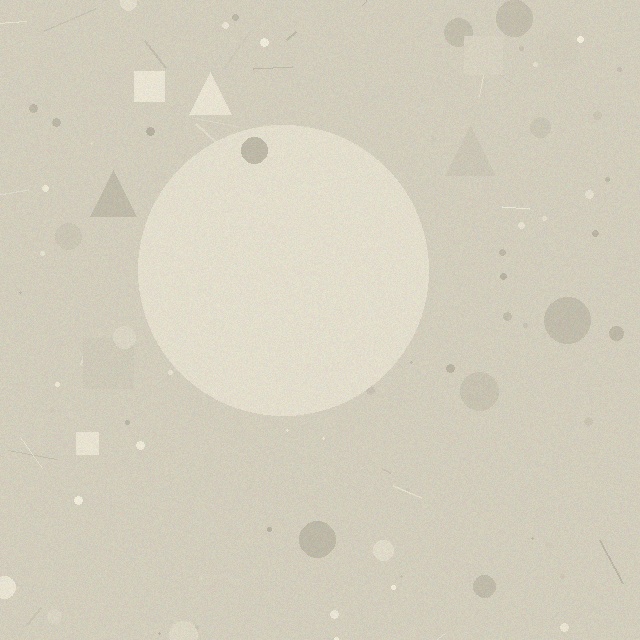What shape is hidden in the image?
A circle is hidden in the image.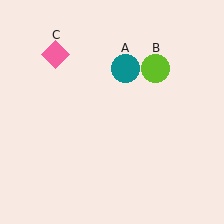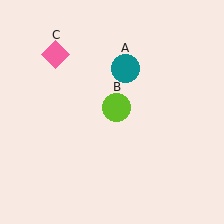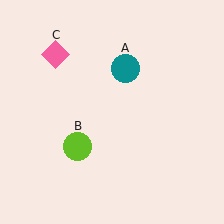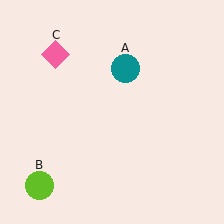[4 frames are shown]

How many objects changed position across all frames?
1 object changed position: lime circle (object B).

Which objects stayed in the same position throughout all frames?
Teal circle (object A) and pink diamond (object C) remained stationary.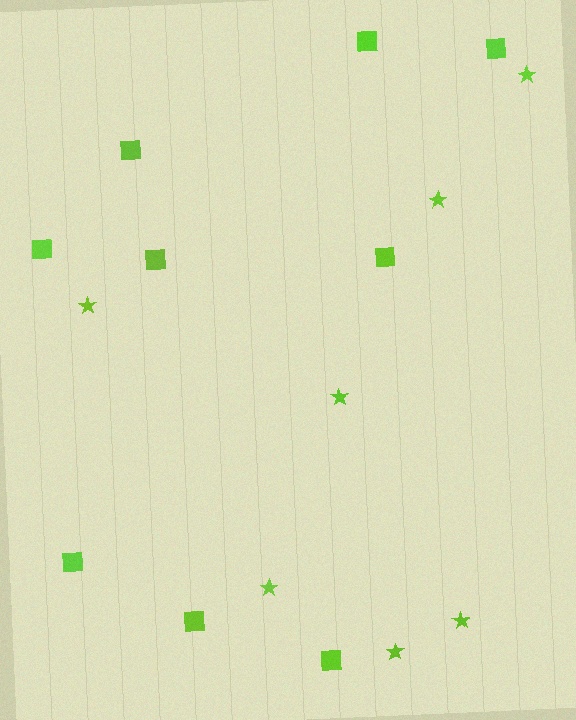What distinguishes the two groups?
There are 2 groups: one group of stars (7) and one group of squares (9).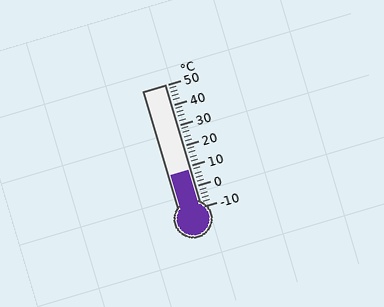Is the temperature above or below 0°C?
The temperature is above 0°C.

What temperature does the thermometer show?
The thermometer shows approximately 8°C.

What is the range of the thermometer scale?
The thermometer scale ranges from -10°C to 50°C.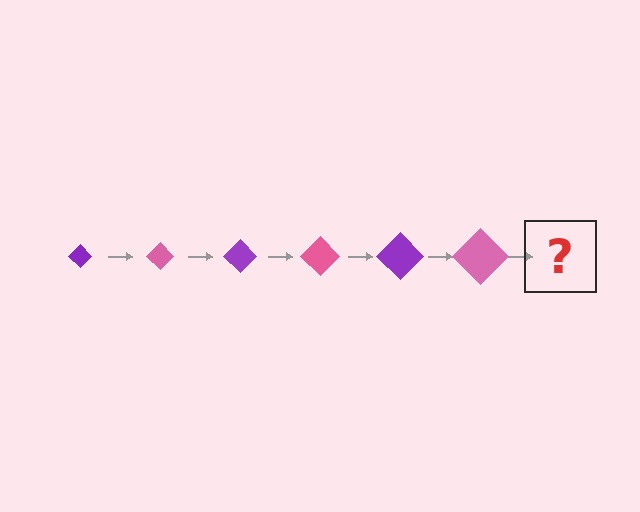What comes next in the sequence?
The next element should be a purple diamond, larger than the previous one.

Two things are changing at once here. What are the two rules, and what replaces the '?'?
The two rules are that the diamond grows larger each step and the color cycles through purple and pink. The '?' should be a purple diamond, larger than the previous one.